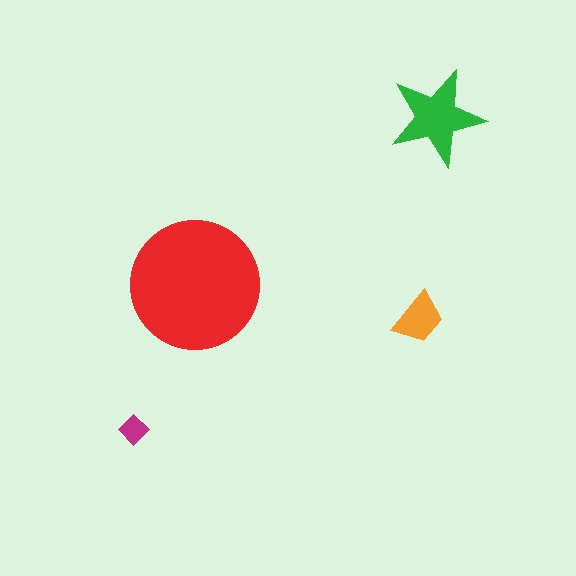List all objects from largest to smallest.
The red circle, the green star, the orange trapezoid, the magenta diamond.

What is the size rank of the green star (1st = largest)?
2nd.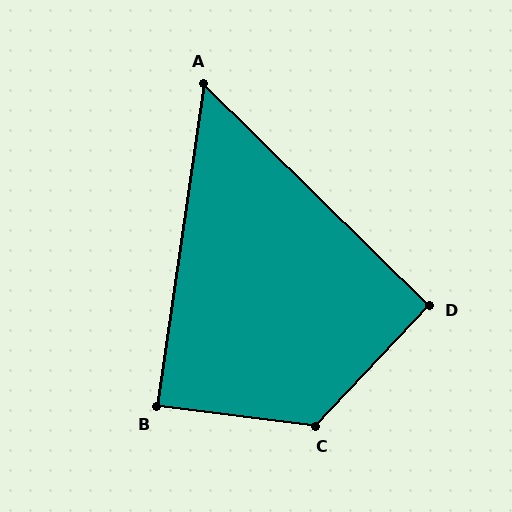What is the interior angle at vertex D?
Approximately 91 degrees (approximately right).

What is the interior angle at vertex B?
Approximately 89 degrees (approximately right).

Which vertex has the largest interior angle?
C, at approximately 126 degrees.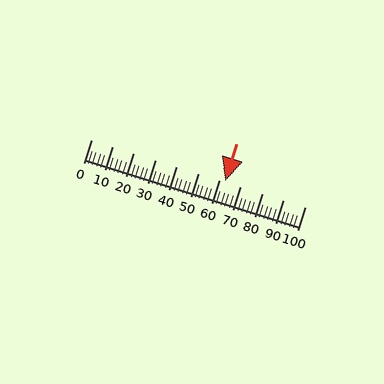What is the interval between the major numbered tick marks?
The major tick marks are spaced 10 units apart.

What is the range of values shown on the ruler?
The ruler shows values from 0 to 100.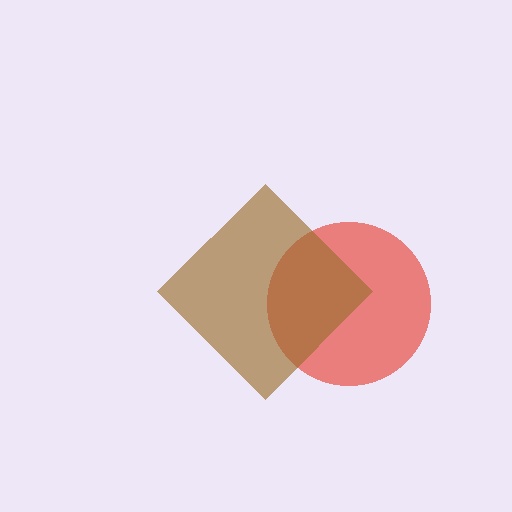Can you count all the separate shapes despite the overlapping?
Yes, there are 2 separate shapes.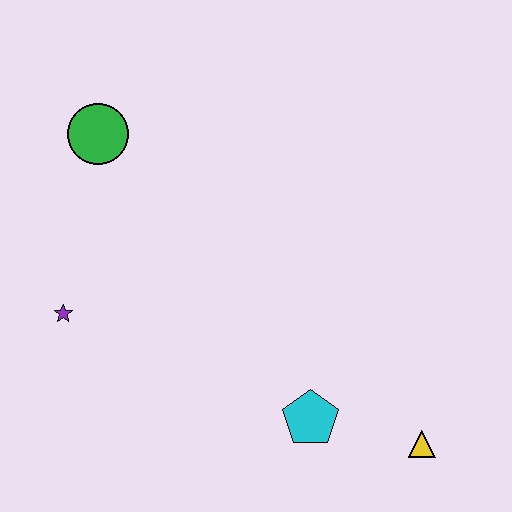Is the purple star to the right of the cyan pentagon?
No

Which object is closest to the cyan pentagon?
The yellow triangle is closest to the cyan pentagon.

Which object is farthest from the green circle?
The yellow triangle is farthest from the green circle.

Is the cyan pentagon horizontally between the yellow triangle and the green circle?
Yes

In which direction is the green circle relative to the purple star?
The green circle is above the purple star.